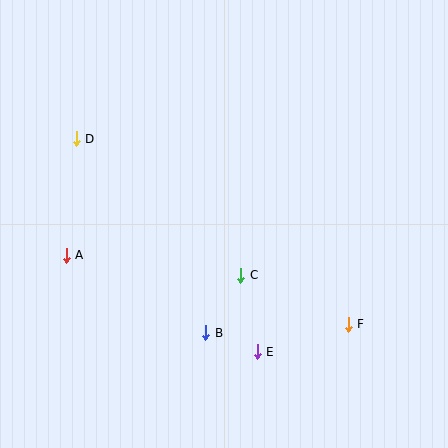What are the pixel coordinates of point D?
Point D is at (76, 139).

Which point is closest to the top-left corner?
Point D is closest to the top-left corner.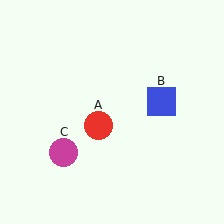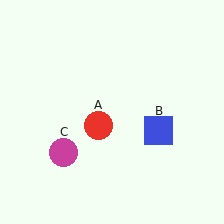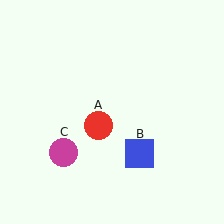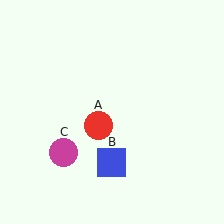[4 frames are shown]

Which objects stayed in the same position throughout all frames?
Red circle (object A) and magenta circle (object C) remained stationary.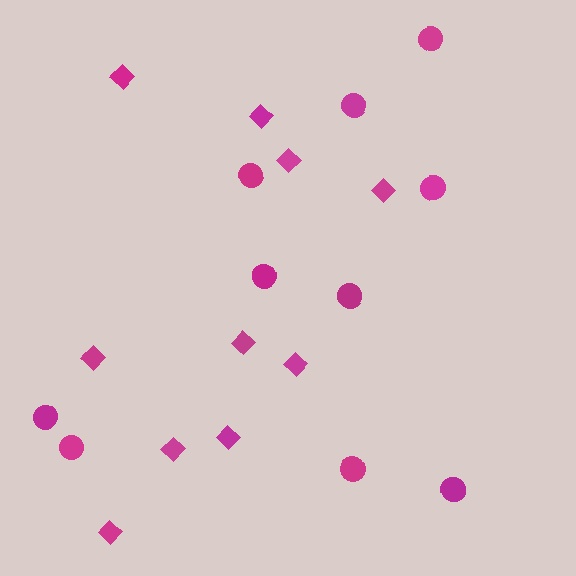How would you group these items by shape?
There are 2 groups: one group of circles (10) and one group of diamonds (10).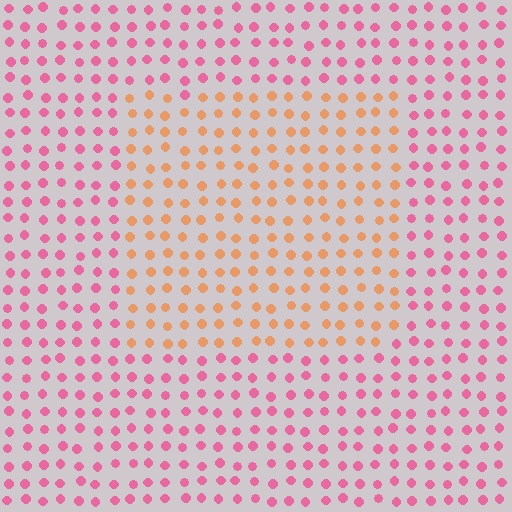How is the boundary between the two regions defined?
The boundary is defined purely by a slight shift in hue (about 49 degrees). Spacing, size, and orientation are identical on both sides.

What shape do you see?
I see a rectangle.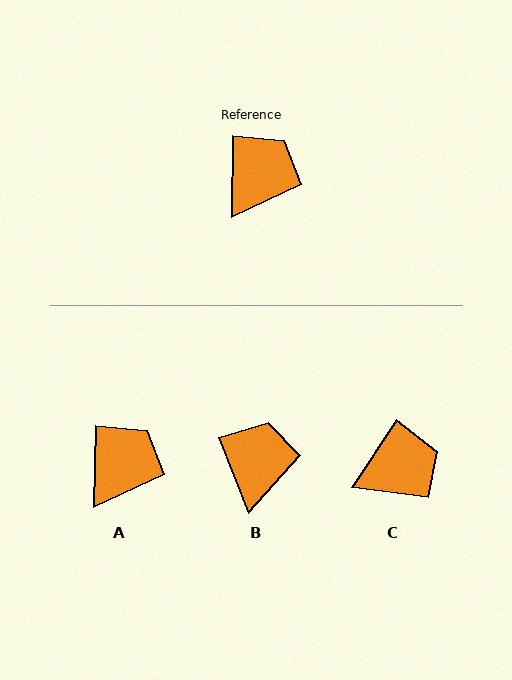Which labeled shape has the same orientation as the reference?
A.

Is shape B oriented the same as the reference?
No, it is off by about 23 degrees.